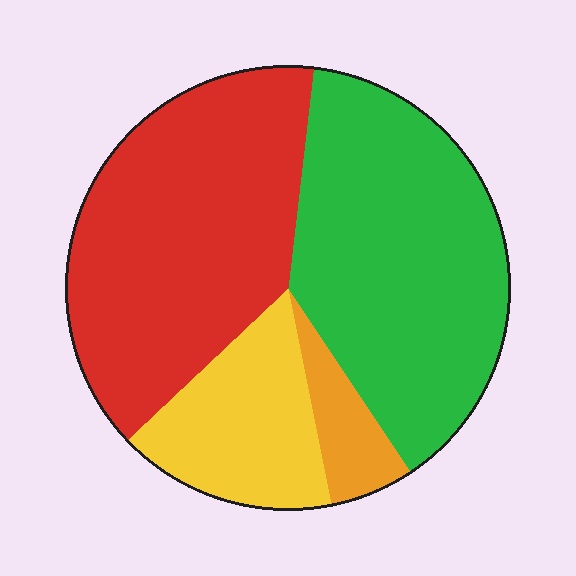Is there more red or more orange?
Red.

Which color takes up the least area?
Orange, at roughly 5%.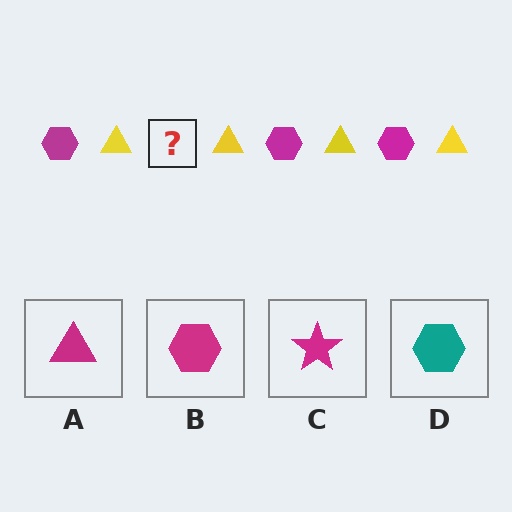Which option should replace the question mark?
Option B.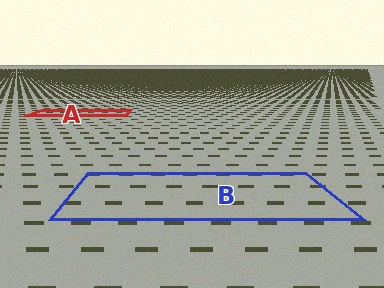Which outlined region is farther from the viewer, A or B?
Region A is farther from the viewer — the texture elements inside it appear smaller and more densely packed.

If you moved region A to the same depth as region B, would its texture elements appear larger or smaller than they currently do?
They would appear larger. At a closer depth, the same texture elements are projected at a bigger on-screen size.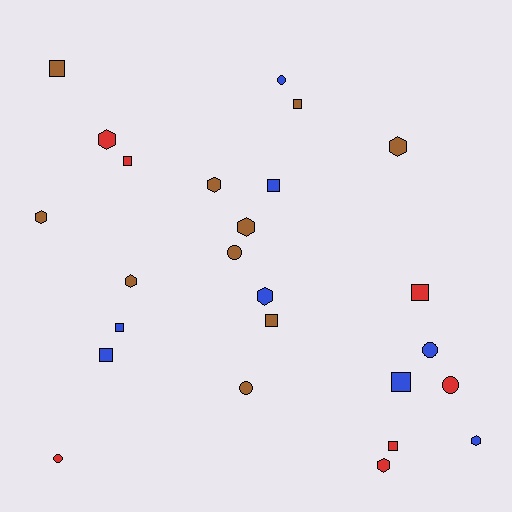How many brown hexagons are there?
There are 5 brown hexagons.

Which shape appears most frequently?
Square, with 10 objects.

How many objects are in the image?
There are 25 objects.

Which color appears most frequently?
Brown, with 10 objects.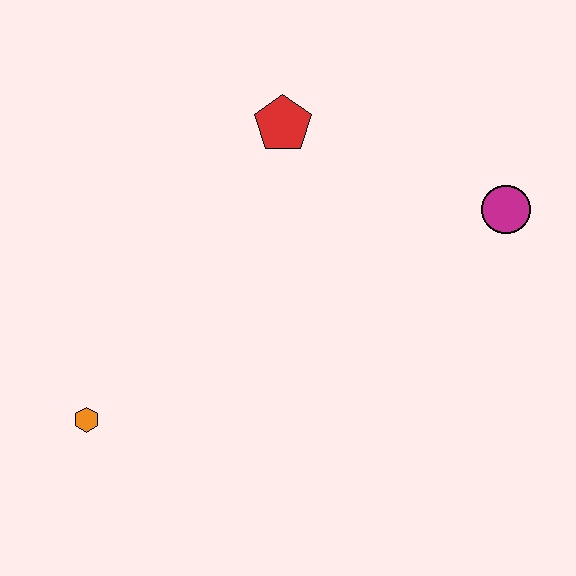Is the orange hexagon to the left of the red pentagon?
Yes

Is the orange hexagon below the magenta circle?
Yes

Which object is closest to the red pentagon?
The magenta circle is closest to the red pentagon.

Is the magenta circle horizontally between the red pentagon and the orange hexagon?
No